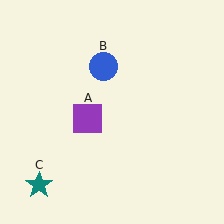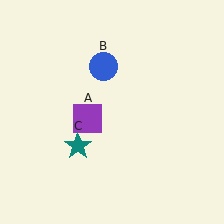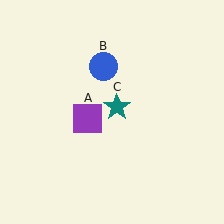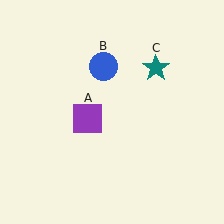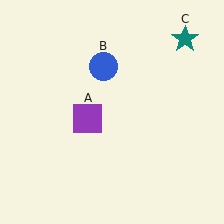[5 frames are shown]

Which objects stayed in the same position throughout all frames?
Purple square (object A) and blue circle (object B) remained stationary.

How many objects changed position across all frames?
1 object changed position: teal star (object C).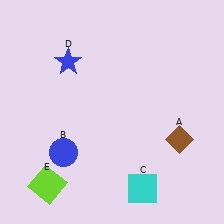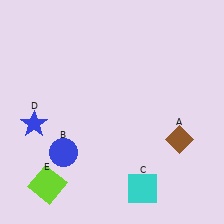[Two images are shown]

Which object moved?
The blue star (D) moved down.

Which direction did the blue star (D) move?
The blue star (D) moved down.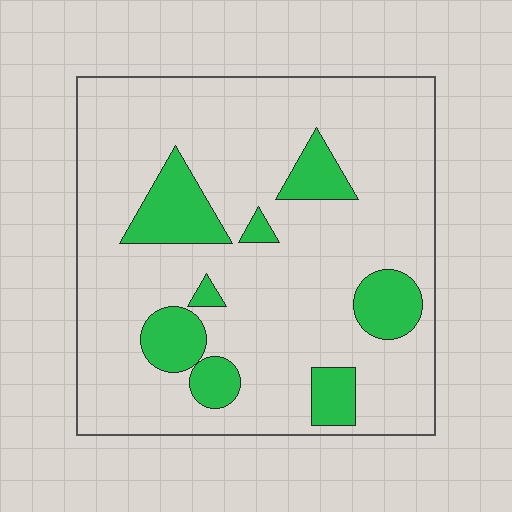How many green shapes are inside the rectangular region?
8.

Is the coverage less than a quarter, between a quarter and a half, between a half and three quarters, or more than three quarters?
Less than a quarter.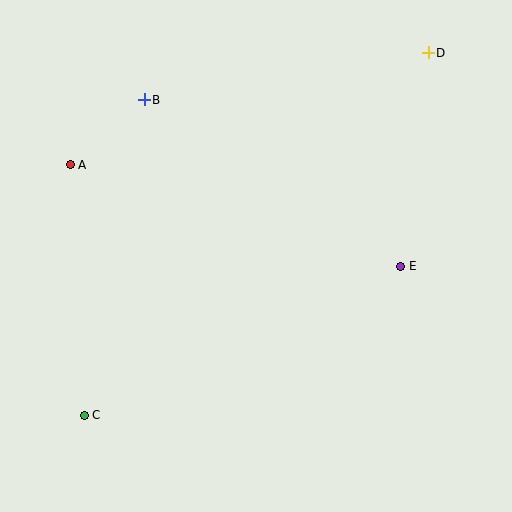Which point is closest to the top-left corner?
Point B is closest to the top-left corner.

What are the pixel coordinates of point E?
Point E is at (401, 266).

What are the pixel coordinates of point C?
Point C is at (84, 415).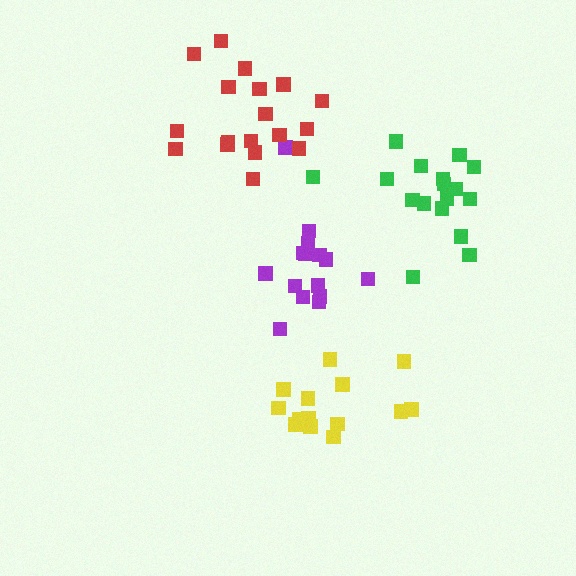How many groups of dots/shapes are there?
There are 4 groups.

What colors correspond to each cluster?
The clusters are colored: purple, red, yellow, green.